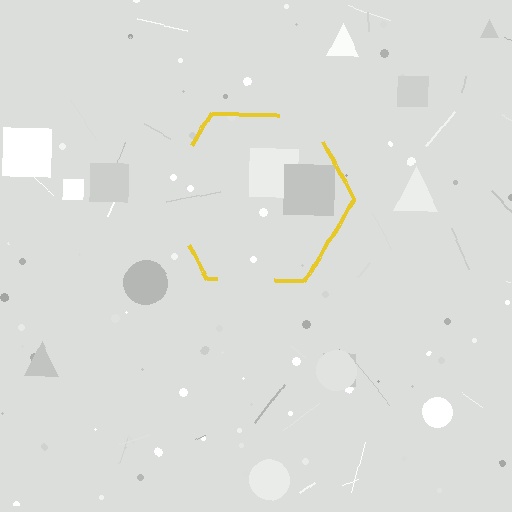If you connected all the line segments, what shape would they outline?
They would outline a hexagon.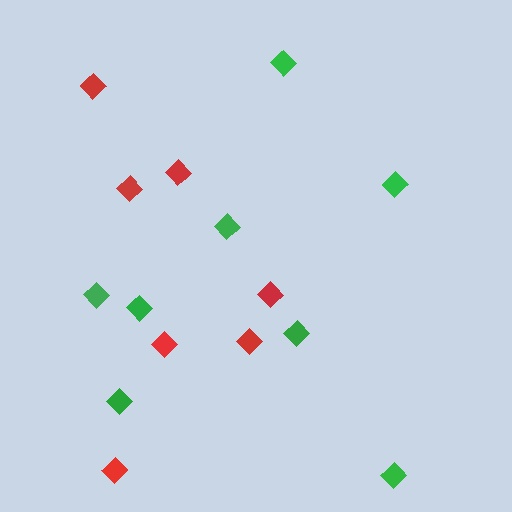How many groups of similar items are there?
There are 2 groups: one group of green diamonds (8) and one group of red diamonds (7).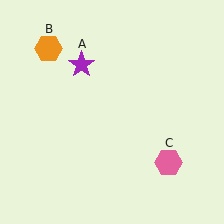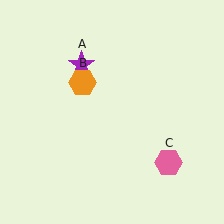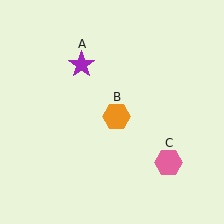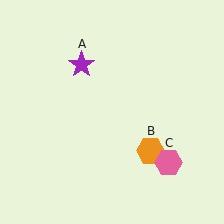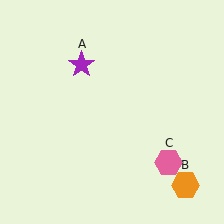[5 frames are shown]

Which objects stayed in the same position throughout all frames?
Purple star (object A) and pink hexagon (object C) remained stationary.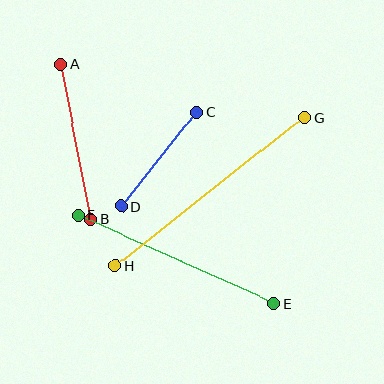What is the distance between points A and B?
The distance is approximately 158 pixels.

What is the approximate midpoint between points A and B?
The midpoint is at approximately (76, 142) pixels.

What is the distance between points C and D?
The distance is approximately 120 pixels.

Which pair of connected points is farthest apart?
Points G and H are farthest apart.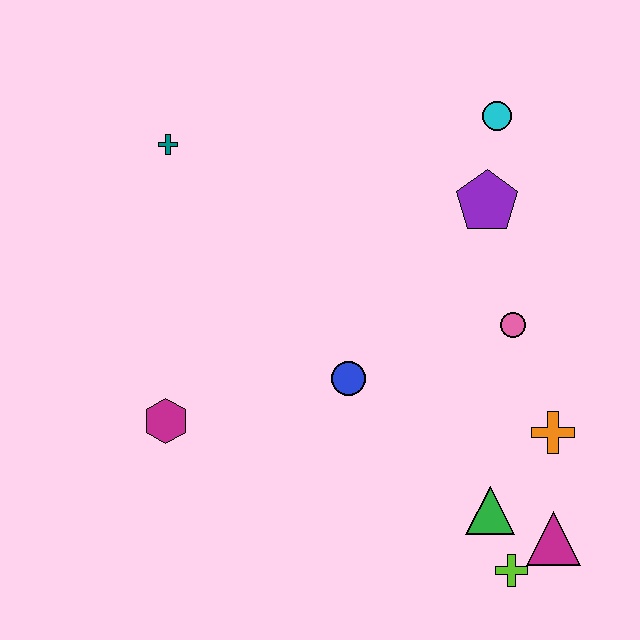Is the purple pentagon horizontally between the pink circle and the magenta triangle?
No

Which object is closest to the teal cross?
The magenta hexagon is closest to the teal cross.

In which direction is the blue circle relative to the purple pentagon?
The blue circle is below the purple pentagon.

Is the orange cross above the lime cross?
Yes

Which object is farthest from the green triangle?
The teal cross is farthest from the green triangle.